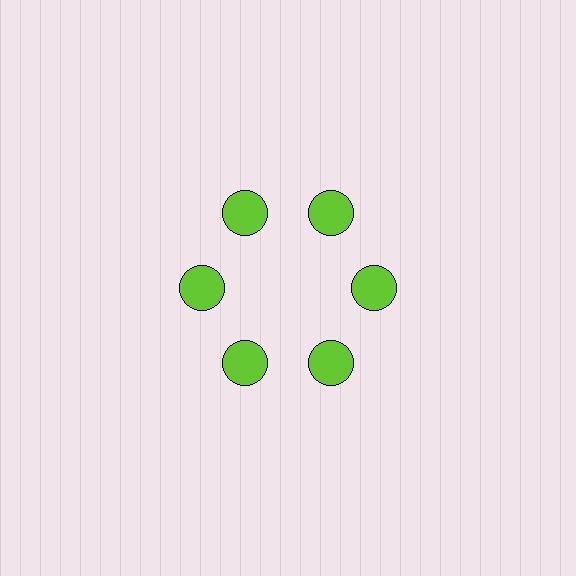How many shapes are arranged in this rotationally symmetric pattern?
There are 6 shapes, arranged in 6 groups of 1.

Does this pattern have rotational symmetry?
Yes, this pattern has 6-fold rotational symmetry. It looks the same after rotating 60 degrees around the center.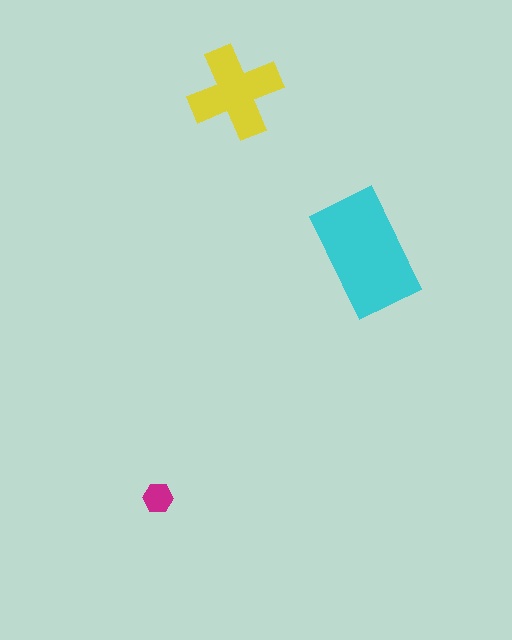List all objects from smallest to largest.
The magenta hexagon, the yellow cross, the cyan rectangle.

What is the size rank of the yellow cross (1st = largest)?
2nd.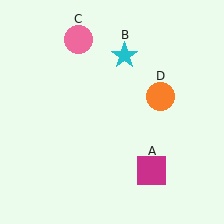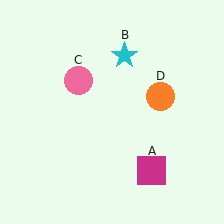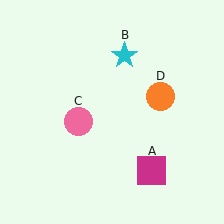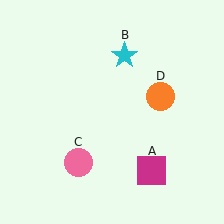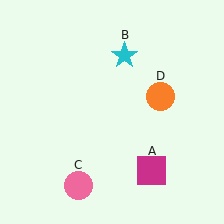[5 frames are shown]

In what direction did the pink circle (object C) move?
The pink circle (object C) moved down.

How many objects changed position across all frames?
1 object changed position: pink circle (object C).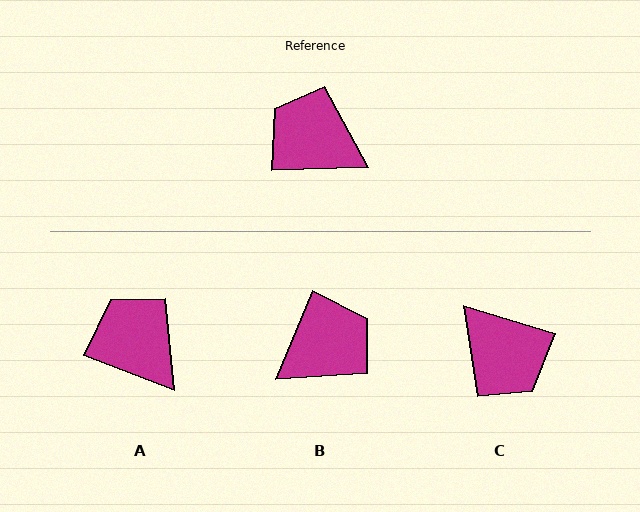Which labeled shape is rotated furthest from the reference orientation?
C, about 161 degrees away.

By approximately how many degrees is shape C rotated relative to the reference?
Approximately 161 degrees counter-clockwise.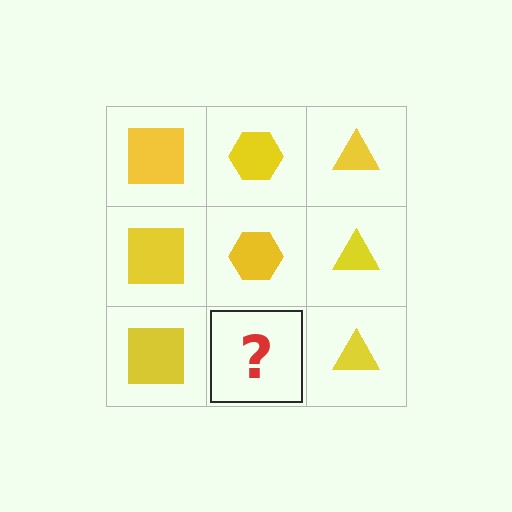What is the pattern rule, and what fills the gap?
The rule is that each column has a consistent shape. The gap should be filled with a yellow hexagon.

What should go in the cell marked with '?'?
The missing cell should contain a yellow hexagon.